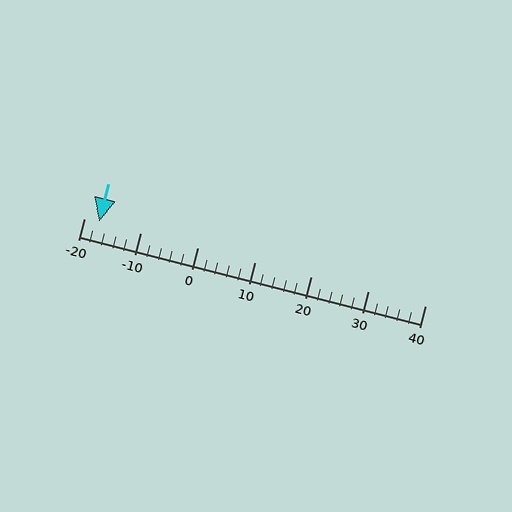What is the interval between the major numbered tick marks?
The major tick marks are spaced 10 units apart.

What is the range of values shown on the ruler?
The ruler shows values from -20 to 40.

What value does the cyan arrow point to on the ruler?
The cyan arrow points to approximately -17.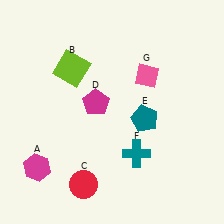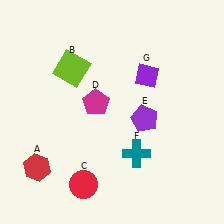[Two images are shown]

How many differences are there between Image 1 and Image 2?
There are 3 differences between the two images.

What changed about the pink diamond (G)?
In Image 1, G is pink. In Image 2, it changed to purple.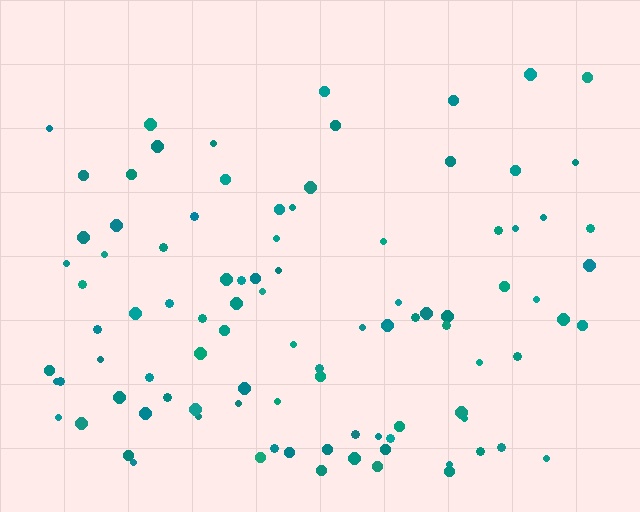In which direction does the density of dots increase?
From top to bottom, with the bottom side densest.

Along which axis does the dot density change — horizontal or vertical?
Vertical.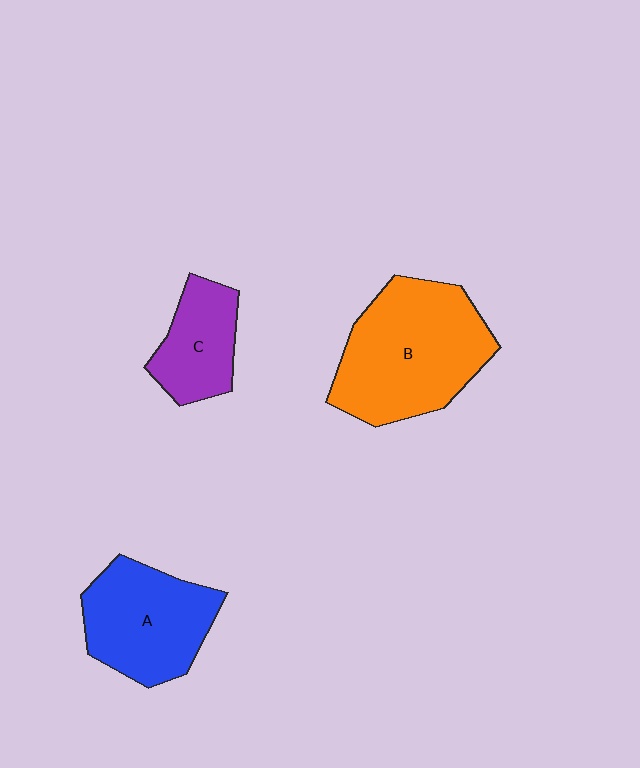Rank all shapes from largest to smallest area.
From largest to smallest: B (orange), A (blue), C (purple).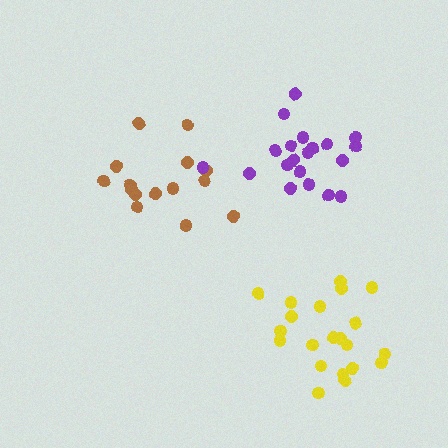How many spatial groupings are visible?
There are 3 spatial groupings.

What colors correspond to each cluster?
The clusters are colored: brown, yellow, purple.